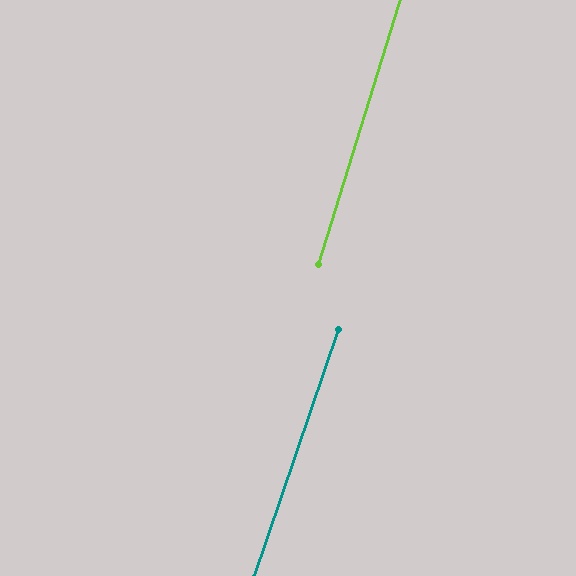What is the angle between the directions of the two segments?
Approximately 2 degrees.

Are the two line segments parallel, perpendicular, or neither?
Parallel — their directions differ by only 1.9°.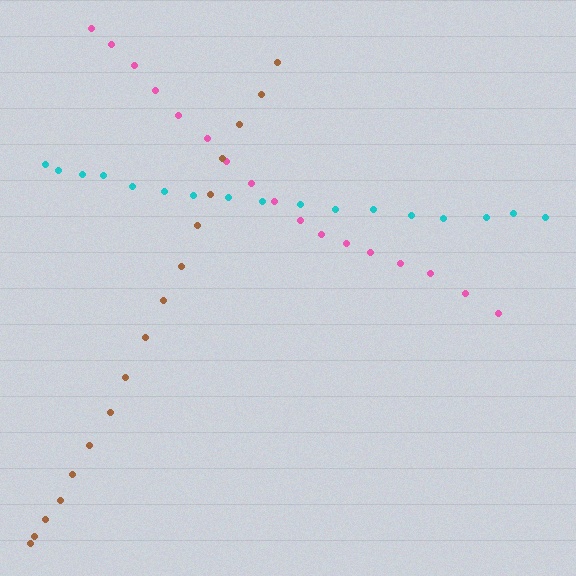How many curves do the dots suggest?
There are 3 distinct paths.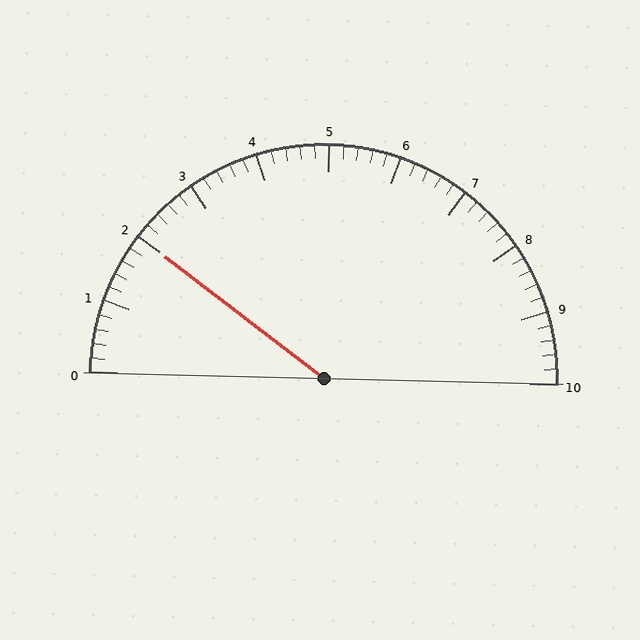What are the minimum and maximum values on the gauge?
The gauge ranges from 0 to 10.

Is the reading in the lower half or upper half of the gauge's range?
The reading is in the lower half of the range (0 to 10).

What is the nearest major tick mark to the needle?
The nearest major tick mark is 2.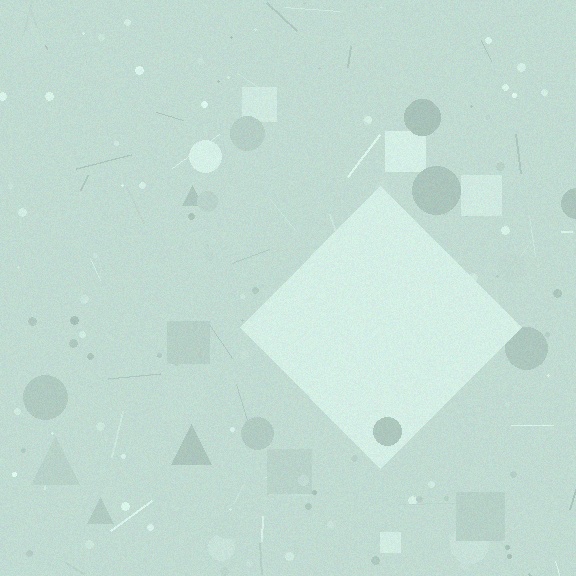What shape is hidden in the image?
A diamond is hidden in the image.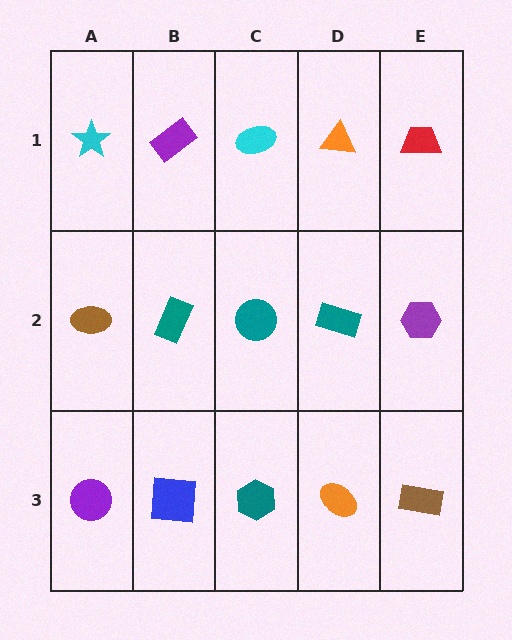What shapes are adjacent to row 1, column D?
A teal rectangle (row 2, column D), a cyan ellipse (row 1, column C), a red trapezoid (row 1, column E).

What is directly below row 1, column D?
A teal rectangle.